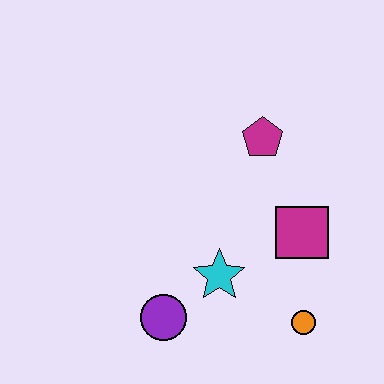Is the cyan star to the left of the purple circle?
No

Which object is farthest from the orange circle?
The magenta pentagon is farthest from the orange circle.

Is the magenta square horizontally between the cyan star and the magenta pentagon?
No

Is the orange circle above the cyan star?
No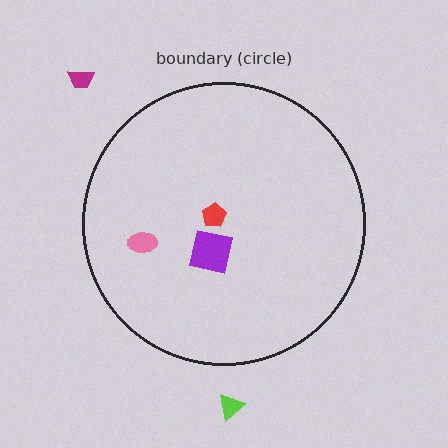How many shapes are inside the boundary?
3 inside, 2 outside.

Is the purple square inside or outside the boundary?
Inside.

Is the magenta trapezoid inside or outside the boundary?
Outside.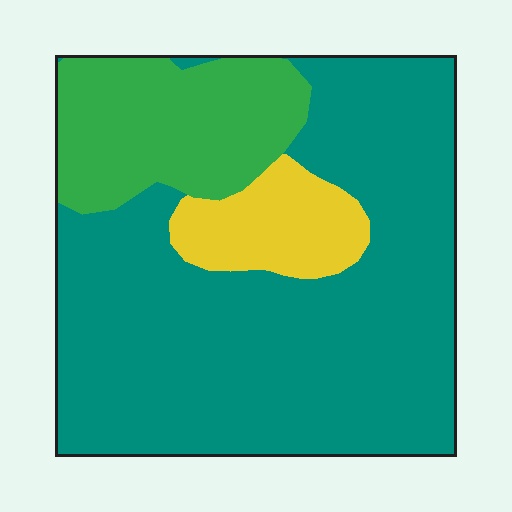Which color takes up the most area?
Teal, at roughly 70%.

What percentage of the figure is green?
Green covers around 20% of the figure.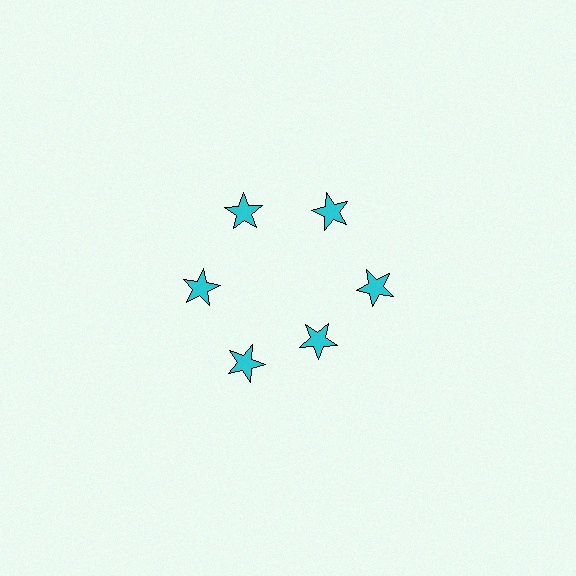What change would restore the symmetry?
The symmetry would be restored by moving it outward, back onto the ring so that all 6 stars sit at equal angles and equal distance from the center.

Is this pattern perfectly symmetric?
No. The 6 cyan stars are arranged in a ring, but one element near the 5 o'clock position is pulled inward toward the center, breaking the 6-fold rotational symmetry.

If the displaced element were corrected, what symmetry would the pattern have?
It would have 6-fold rotational symmetry — the pattern would map onto itself every 60 degrees.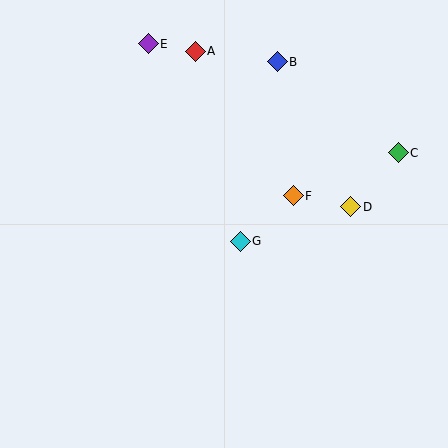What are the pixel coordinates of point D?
Point D is at (351, 207).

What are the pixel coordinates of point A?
Point A is at (195, 51).